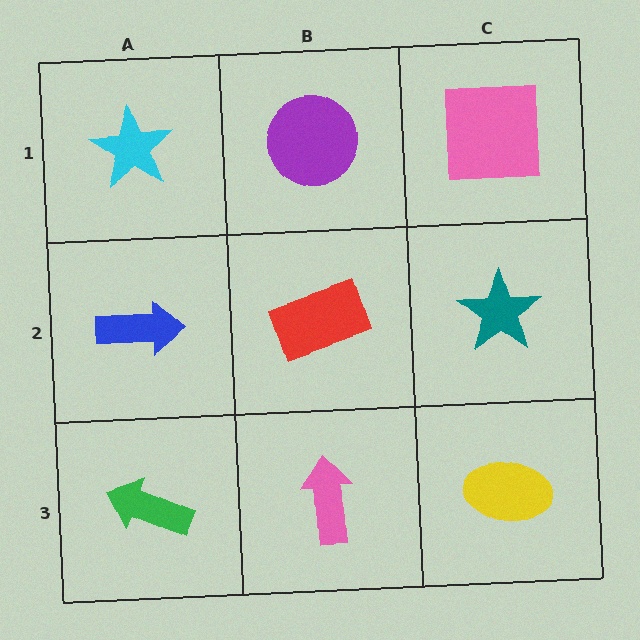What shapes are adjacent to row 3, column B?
A red rectangle (row 2, column B), a green arrow (row 3, column A), a yellow ellipse (row 3, column C).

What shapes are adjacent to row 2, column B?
A purple circle (row 1, column B), a pink arrow (row 3, column B), a blue arrow (row 2, column A), a teal star (row 2, column C).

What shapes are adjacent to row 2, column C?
A pink square (row 1, column C), a yellow ellipse (row 3, column C), a red rectangle (row 2, column B).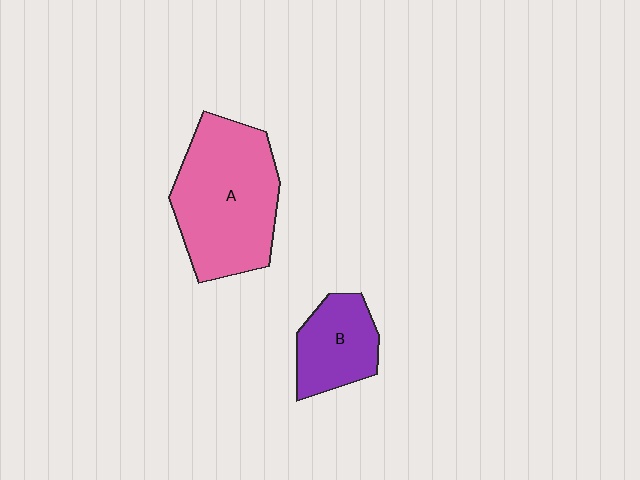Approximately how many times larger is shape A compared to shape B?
Approximately 2.1 times.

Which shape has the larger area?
Shape A (pink).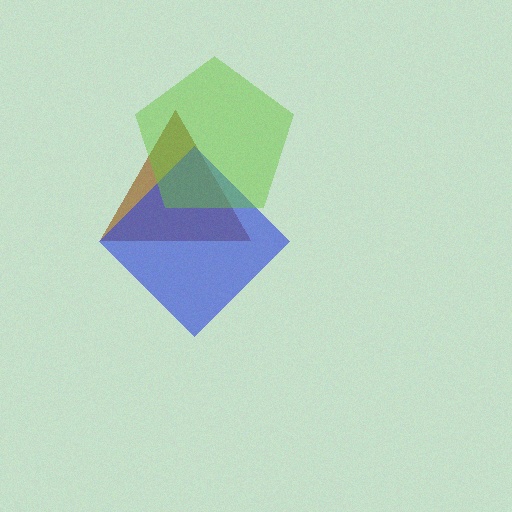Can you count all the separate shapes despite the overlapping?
Yes, there are 3 separate shapes.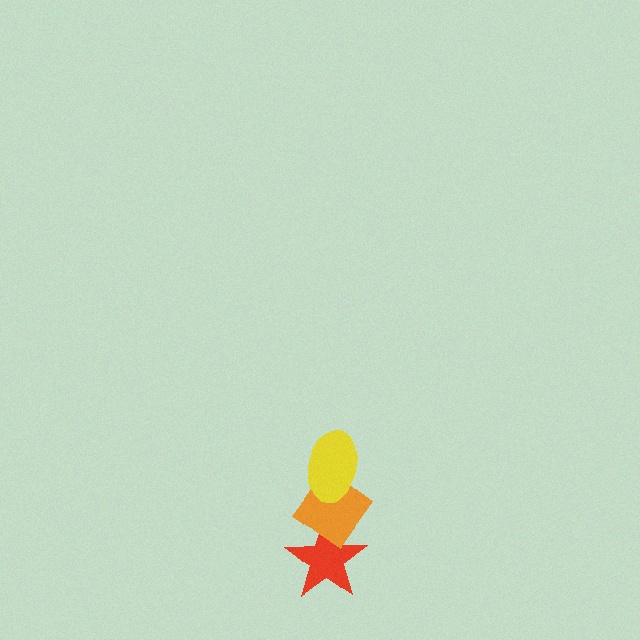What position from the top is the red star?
The red star is 3rd from the top.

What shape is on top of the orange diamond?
The yellow ellipse is on top of the orange diamond.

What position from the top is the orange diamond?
The orange diamond is 2nd from the top.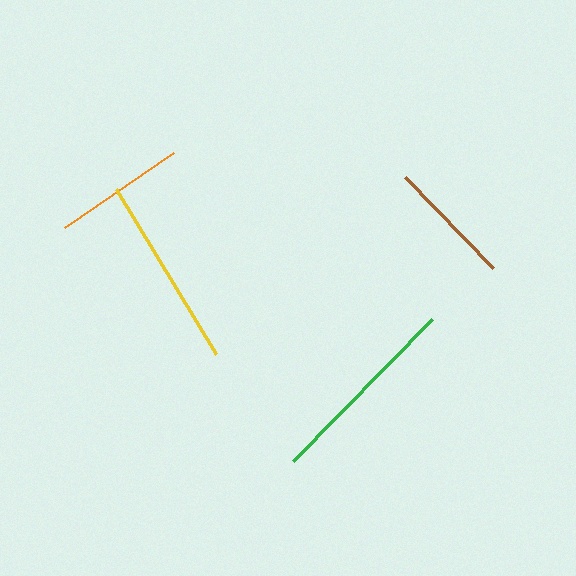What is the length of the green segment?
The green segment is approximately 199 pixels long.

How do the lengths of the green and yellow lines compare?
The green and yellow lines are approximately the same length.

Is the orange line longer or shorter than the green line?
The green line is longer than the orange line.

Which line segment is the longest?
The green line is the longest at approximately 199 pixels.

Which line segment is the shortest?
The brown line is the shortest at approximately 126 pixels.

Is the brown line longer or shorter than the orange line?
The orange line is longer than the brown line.